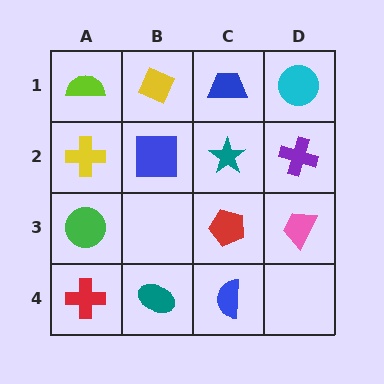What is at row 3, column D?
A pink trapezoid.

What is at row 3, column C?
A red pentagon.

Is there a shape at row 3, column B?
No, that cell is empty.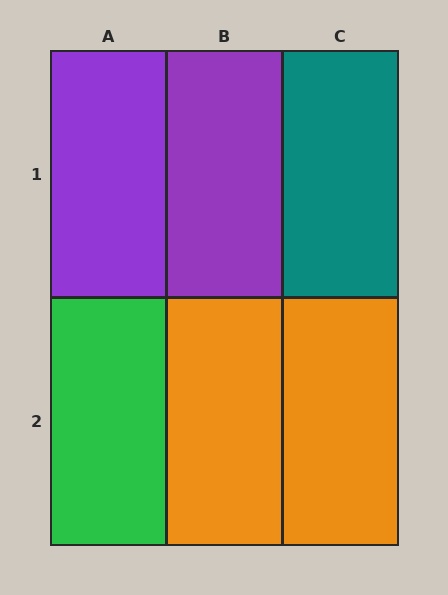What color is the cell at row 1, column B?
Purple.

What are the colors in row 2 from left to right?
Green, orange, orange.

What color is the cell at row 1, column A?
Purple.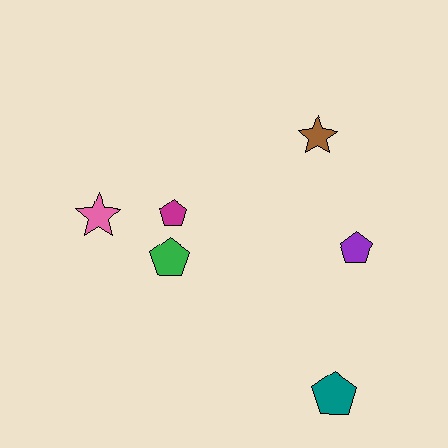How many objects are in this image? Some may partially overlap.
There are 6 objects.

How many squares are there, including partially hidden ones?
There are no squares.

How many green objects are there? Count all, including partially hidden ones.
There is 1 green object.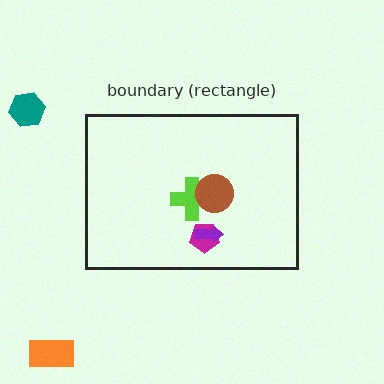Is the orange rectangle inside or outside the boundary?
Outside.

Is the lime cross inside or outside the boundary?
Inside.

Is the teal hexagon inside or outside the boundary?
Outside.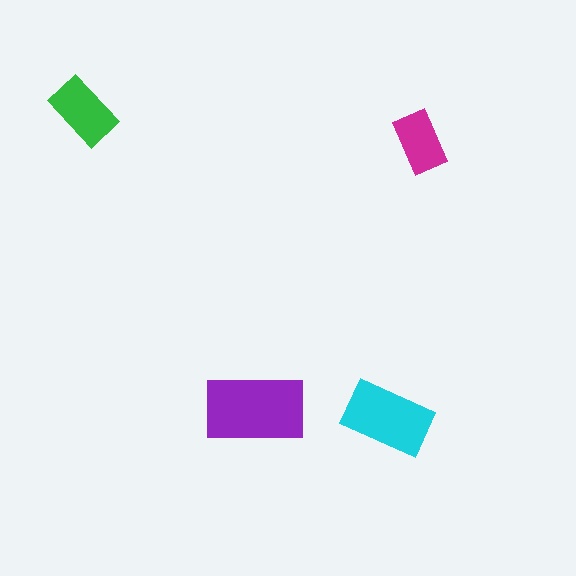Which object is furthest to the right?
The magenta rectangle is rightmost.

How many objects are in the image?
There are 4 objects in the image.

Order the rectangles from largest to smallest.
the purple one, the cyan one, the green one, the magenta one.